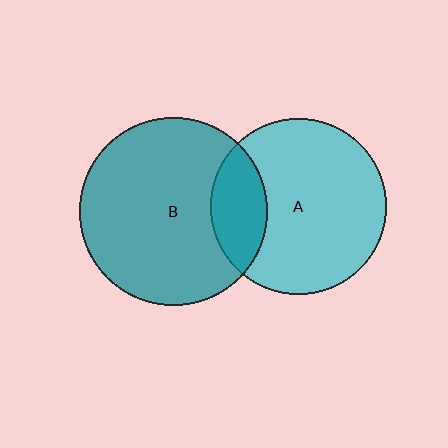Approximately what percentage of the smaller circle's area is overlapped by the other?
Approximately 20%.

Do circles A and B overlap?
Yes.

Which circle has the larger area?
Circle B (teal).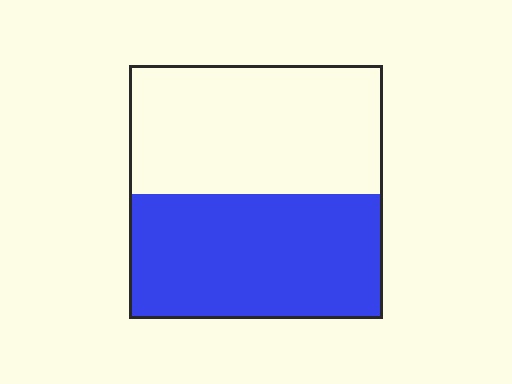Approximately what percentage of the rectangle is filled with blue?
Approximately 50%.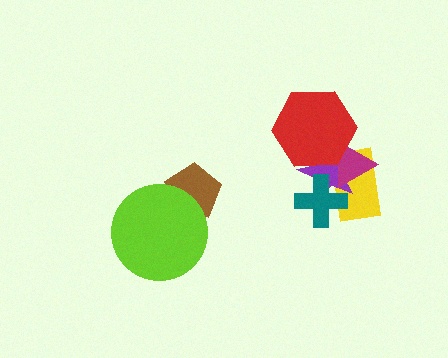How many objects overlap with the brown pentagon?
1 object overlaps with the brown pentagon.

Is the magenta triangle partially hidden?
Yes, it is partially covered by another shape.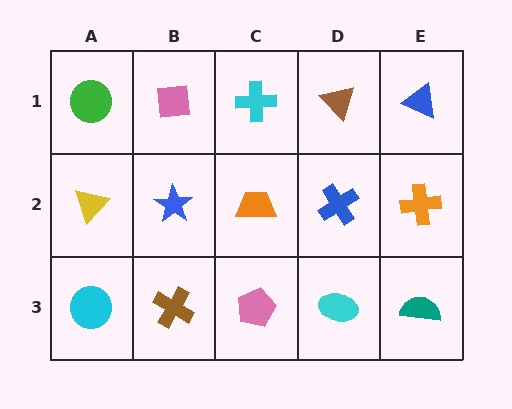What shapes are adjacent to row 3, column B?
A blue star (row 2, column B), a cyan circle (row 3, column A), a pink pentagon (row 3, column C).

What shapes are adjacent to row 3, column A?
A yellow triangle (row 2, column A), a brown cross (row 3, column B).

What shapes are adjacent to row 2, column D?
A brown triangle (row 1, column D), a cyan ellipse (row 3, column D), an orange trapezoid (row 2, column C), an orange cross (row 2, column E).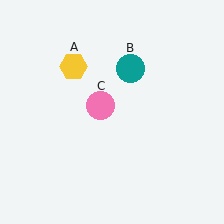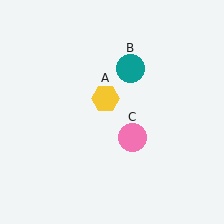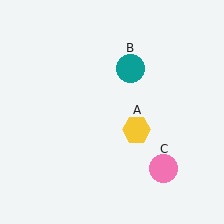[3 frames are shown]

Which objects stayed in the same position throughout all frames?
Teal circle (object B) remained stationary.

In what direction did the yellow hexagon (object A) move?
The yellow hexagon (object A) moved down and to the right.